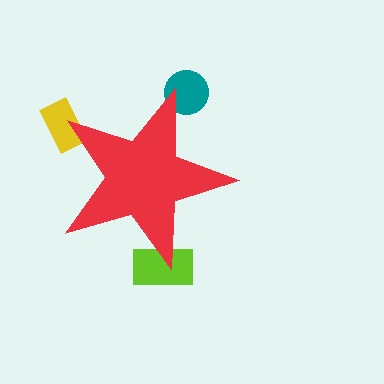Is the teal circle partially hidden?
Yes, the teal circle is partially hidden behind the red star.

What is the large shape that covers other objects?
A red star.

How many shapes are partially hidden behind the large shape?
3 shapes are partially hidden.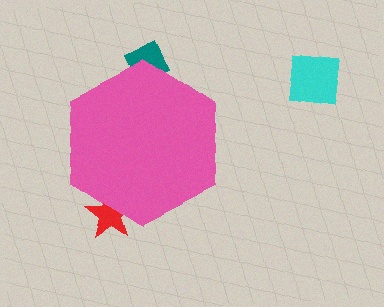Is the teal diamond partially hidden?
Yes, the teal diamond is partially hidden behind the pink hexagon.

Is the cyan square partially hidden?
No, the cyan square is fully visible.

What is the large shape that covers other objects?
A pink hexagon.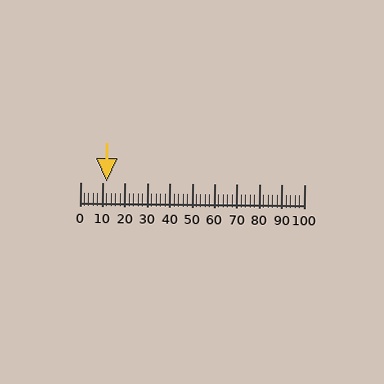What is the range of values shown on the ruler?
The ruler shows values from 0 to 100.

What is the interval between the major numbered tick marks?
The major tick marks are spaced 10 units apart.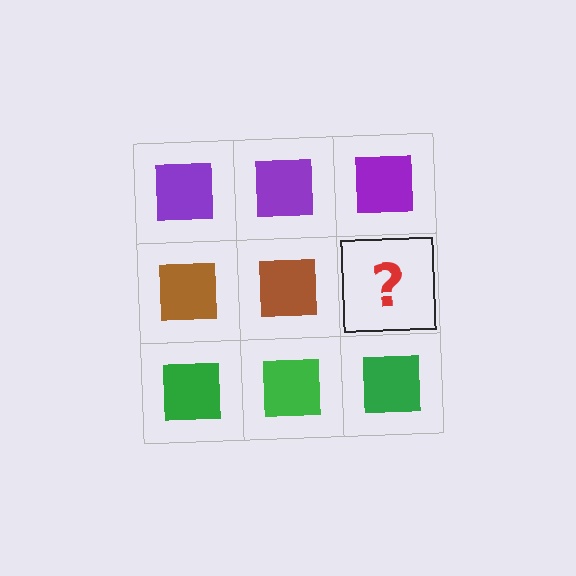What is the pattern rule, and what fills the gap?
The rule is that each row has a consistent color. The gap should be filled with a brown square.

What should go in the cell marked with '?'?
The missing cell should contain a brown square.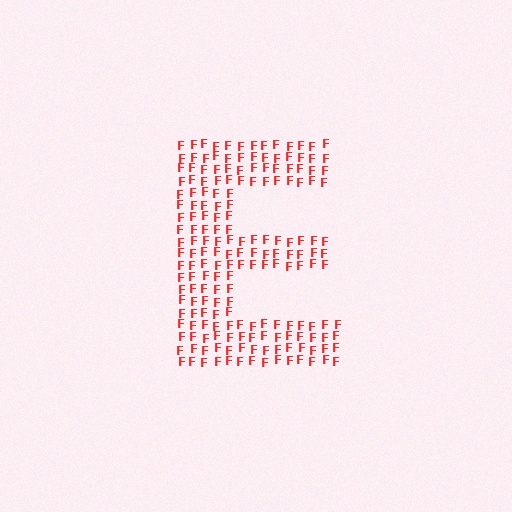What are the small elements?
The small elements are letter F's.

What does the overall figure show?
The overall figure shows the letter E.